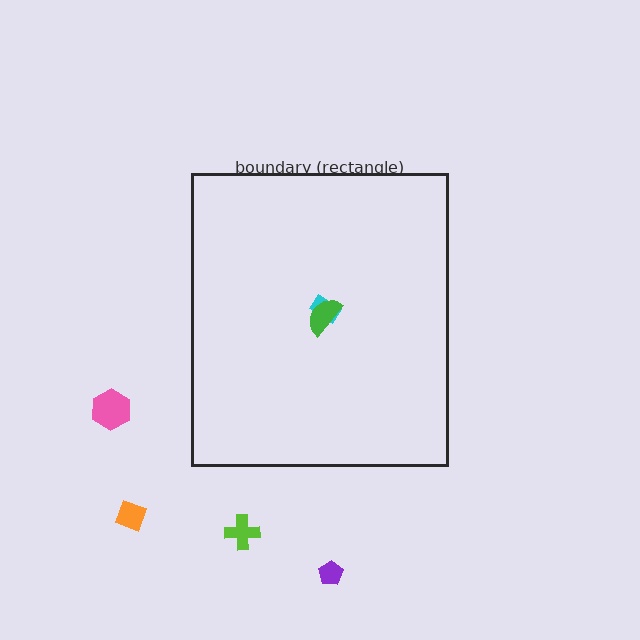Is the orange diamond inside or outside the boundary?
Outside.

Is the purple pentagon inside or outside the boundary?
Outside.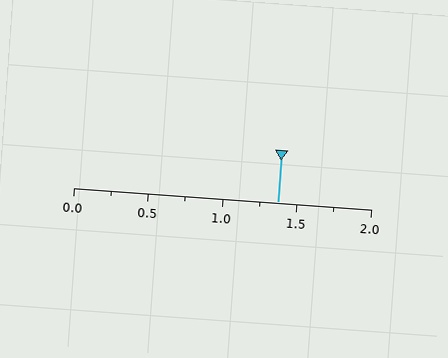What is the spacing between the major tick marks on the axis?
The major ticks are spaced 0.5 apart.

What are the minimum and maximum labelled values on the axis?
The axis runs from 0.0 to 2.0.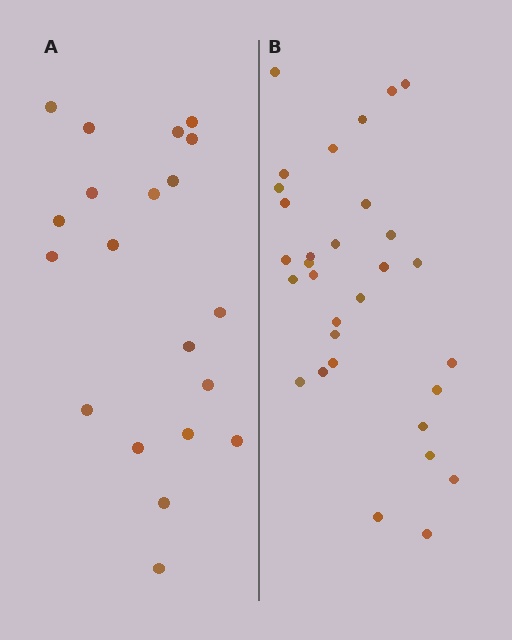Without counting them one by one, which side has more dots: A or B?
Region B (the right region) has more dots.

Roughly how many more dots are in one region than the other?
Region B has roughly 12 or so more dots than region A.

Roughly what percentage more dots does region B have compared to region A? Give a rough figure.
About 55% more.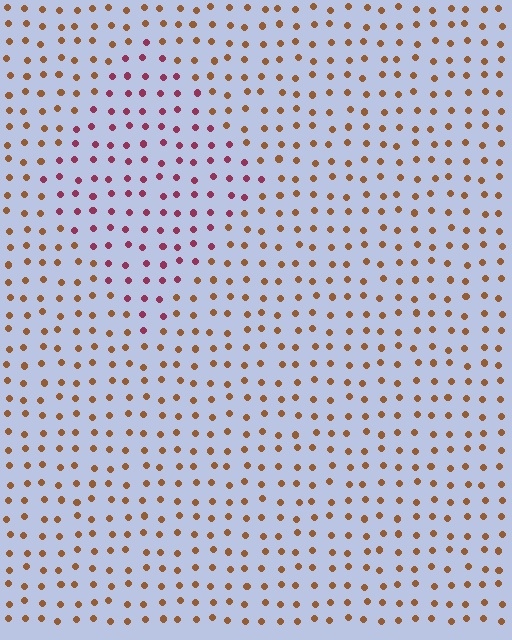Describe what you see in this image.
The image is filled with small brown elements in a uniform arrangement. A diamond-shaped region is visible where the elements are tinted to a slightly different hue, forming a subtle color boundary.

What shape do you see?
I see a diamond.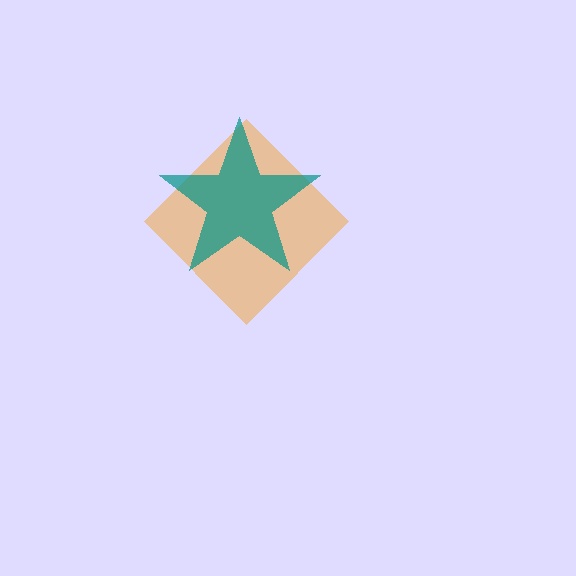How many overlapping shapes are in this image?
There are 2 overlapping shapes in the image.